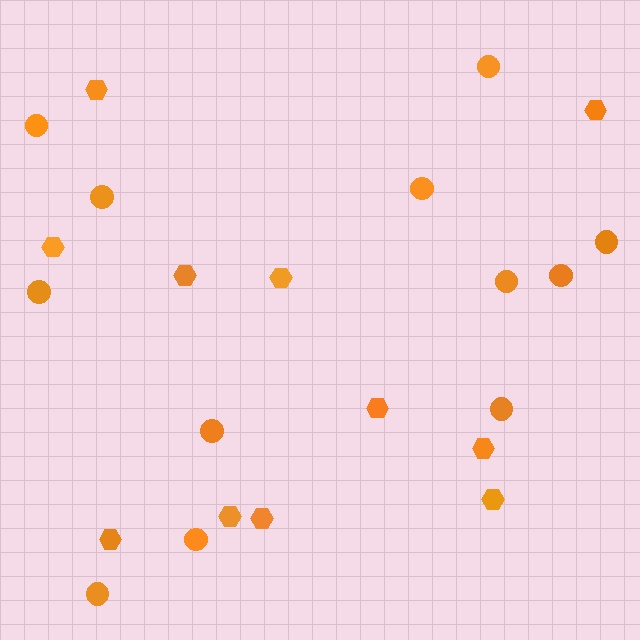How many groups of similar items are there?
There are 2 groups: one group of circles (12) and one group of hexagons (11).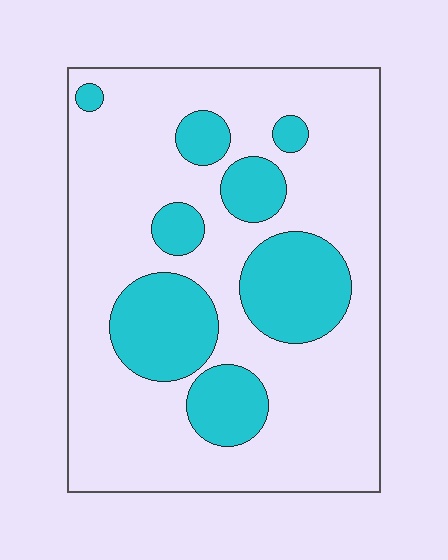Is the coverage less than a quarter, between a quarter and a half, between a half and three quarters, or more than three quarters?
Between a quarter and a half.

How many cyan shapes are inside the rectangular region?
8.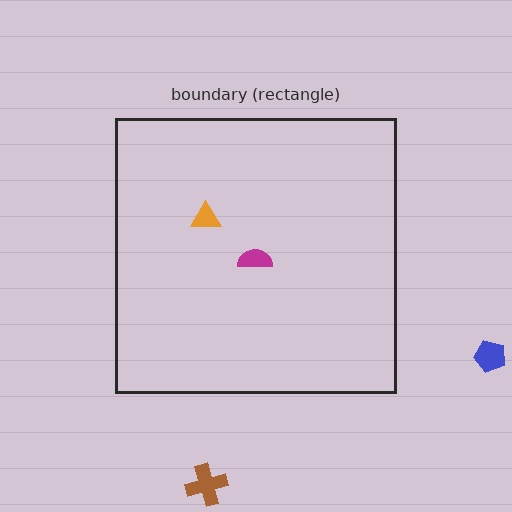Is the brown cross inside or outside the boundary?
Outside.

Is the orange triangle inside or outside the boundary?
Inside.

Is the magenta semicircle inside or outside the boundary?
Inside.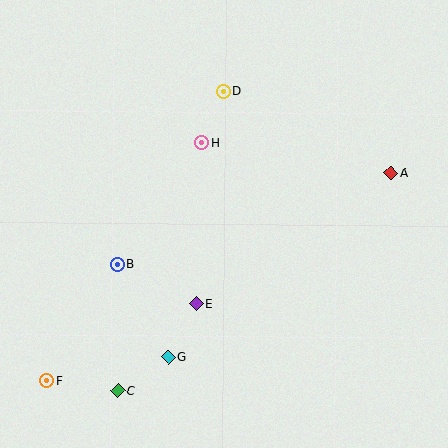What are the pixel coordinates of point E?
Point E is at (197, 304).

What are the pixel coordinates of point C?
Point C is at (118, 391).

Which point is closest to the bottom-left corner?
Point F is closest to the bottom-left corner.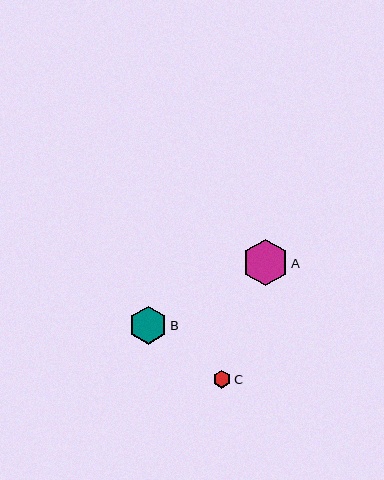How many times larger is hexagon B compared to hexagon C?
Hexagon B is approximately 2.1 times the size of hexagon C.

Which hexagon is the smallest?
Hexagon C is the smallest with a size of approximately 18 pixels.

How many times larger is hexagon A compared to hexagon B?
Hexagon A is approximately 1.2 times the size of hexagon B.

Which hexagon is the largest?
Hexagon A is the largest with a size of approximately 46 pixels.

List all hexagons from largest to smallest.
From largest to smallest: A, B, C.